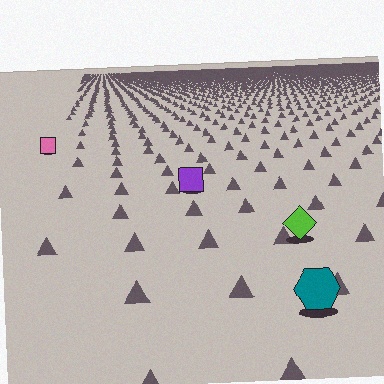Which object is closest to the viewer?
The teal hexagon is closest. The texture marks near it are larger and more spread out.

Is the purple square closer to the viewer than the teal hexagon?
No. The teal hexagon is closer — you can tell from the texture gradient: the ground texture is coarser near it.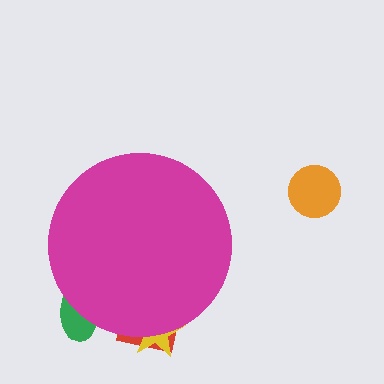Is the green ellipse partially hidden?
Yes, the green ellipse is partially hidden behind the magenta circle.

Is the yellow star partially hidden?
Yes, the yellow star is partially hidden behind the magenta circle.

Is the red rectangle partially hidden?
Yes, the red rectangle is partially hidden behind the magenta circle.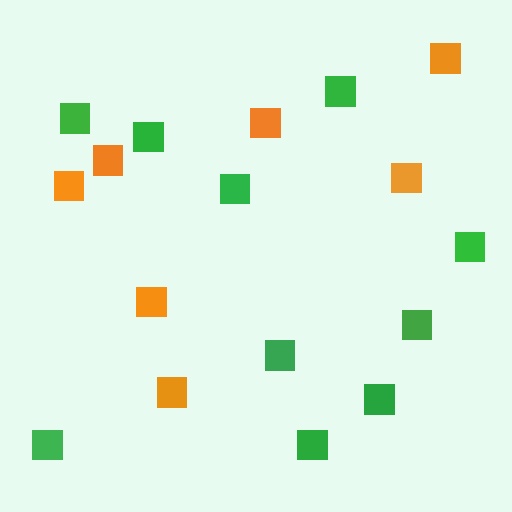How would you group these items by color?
There are 2 groups: one group of green squares (10) and one group of orange squares (7).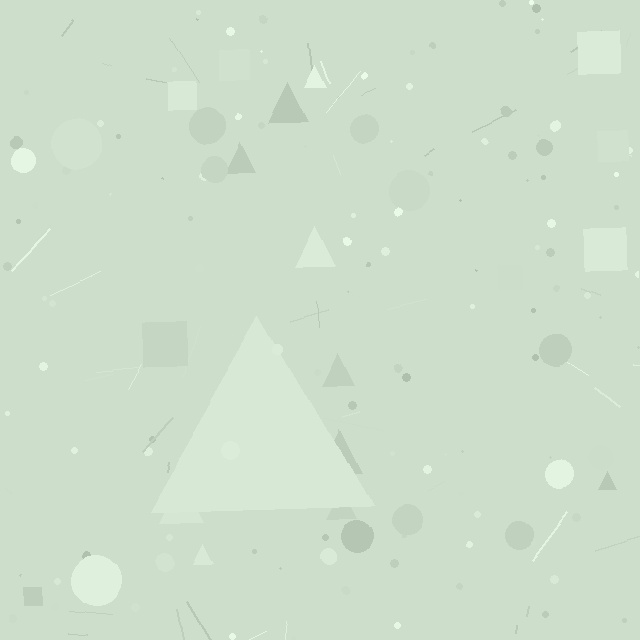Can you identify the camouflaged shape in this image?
The camouflaged shape is a triangle.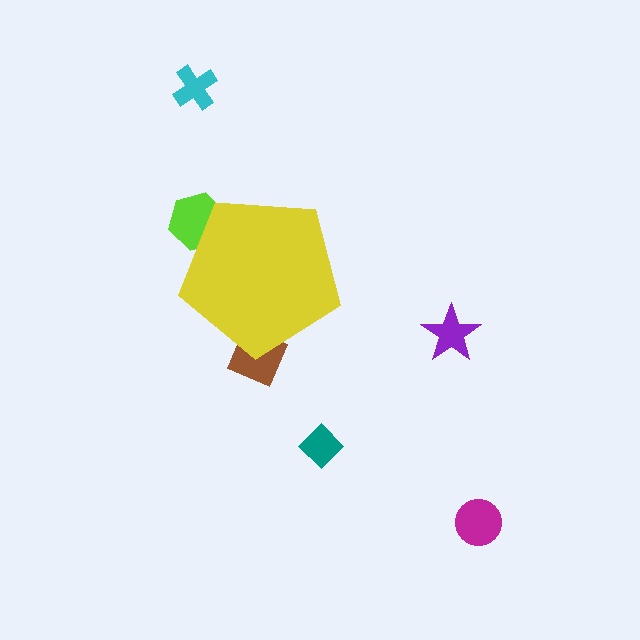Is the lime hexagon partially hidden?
Yes, the lime hexagon is partially hidden behind the yellow pentagon.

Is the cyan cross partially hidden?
No, the cyan cross is fully visible.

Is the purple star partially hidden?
No, the purple star is fully visible.